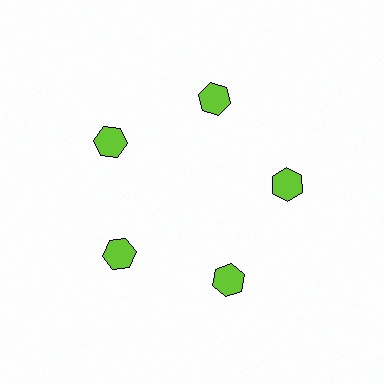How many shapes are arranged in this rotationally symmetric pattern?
There are 5 shapes, arranged in 5 groups of 1.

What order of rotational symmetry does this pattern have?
This pattern has 5-fold rotational symmetry.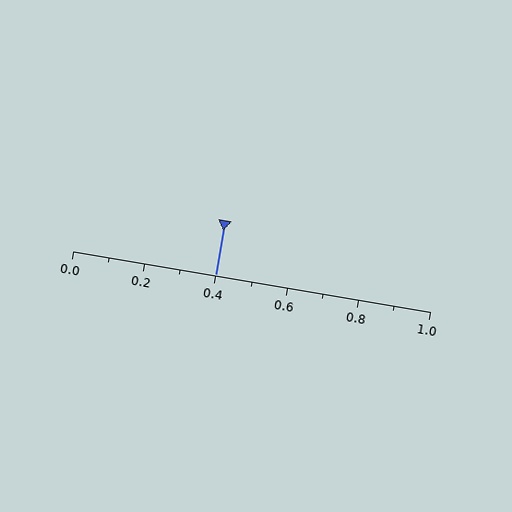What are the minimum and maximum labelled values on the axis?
The axis runs from 0.0 to 1.0.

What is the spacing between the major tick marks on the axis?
The major ticks are spaced 0.2 apart.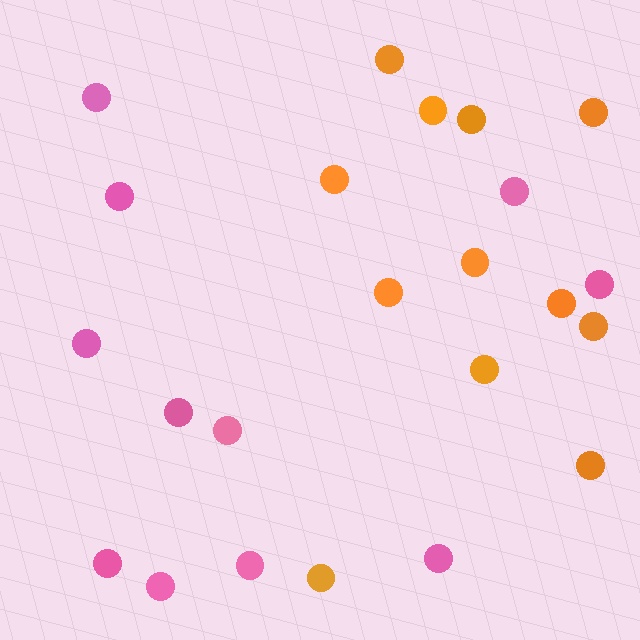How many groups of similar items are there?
There are 2 groups: one group of orange circles (12) and one group of pink circles (11).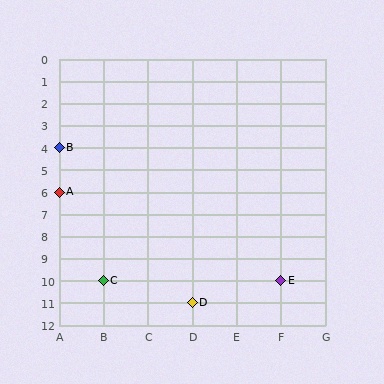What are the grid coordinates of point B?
Point B is at grid coordinates (A, 4).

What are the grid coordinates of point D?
Point D is at grid coordinates (D, 11).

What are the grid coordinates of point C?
Point C is at grid coordinates (B, 10).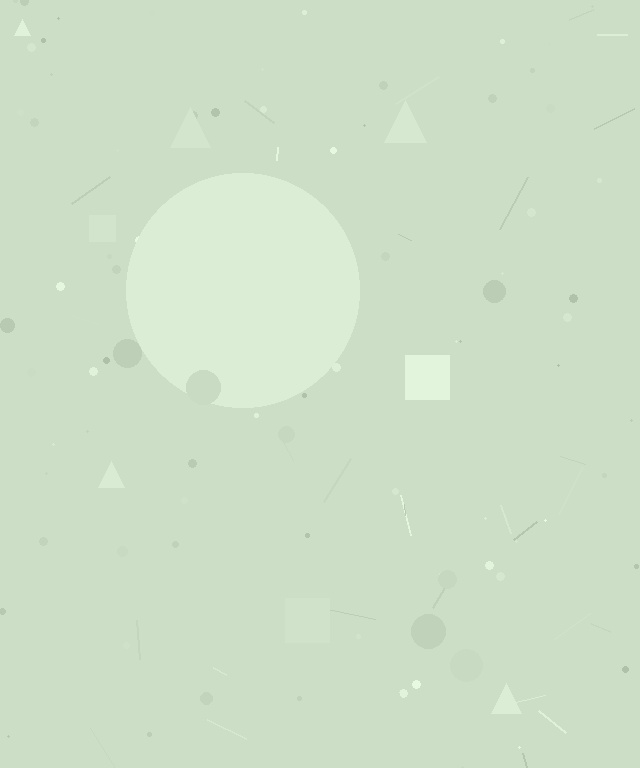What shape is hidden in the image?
A circle is hidden in the image.